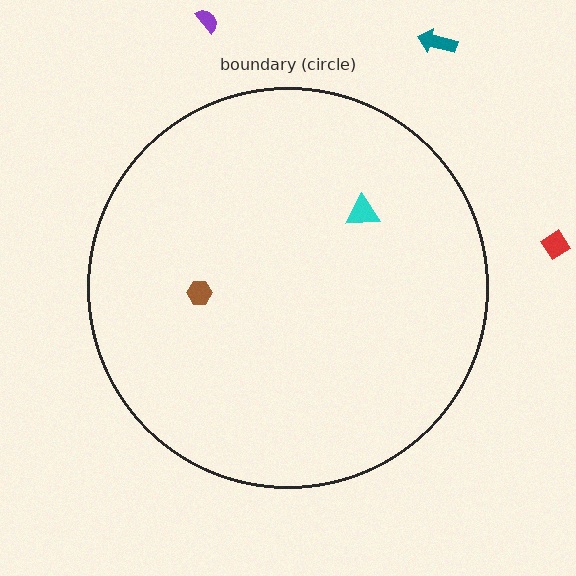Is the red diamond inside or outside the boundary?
Outside.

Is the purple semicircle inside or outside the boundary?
Outside.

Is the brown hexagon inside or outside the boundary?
Inside.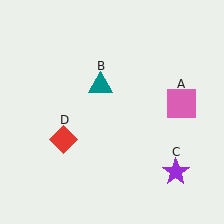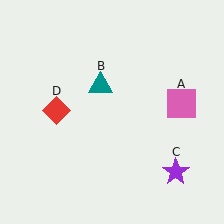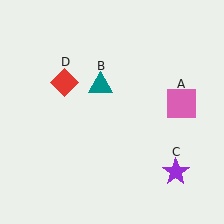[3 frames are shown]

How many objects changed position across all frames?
1 object changed position: red diamond (object D).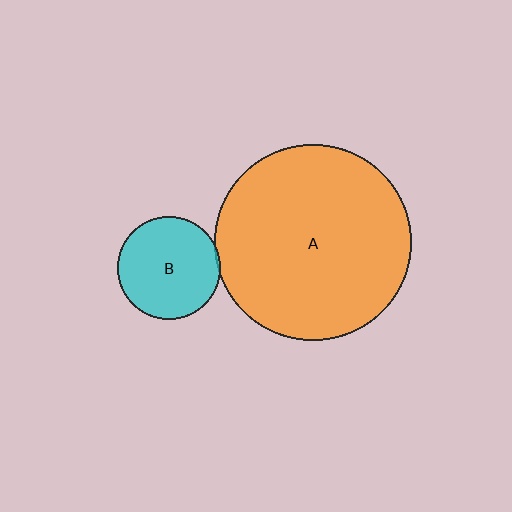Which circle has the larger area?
Circle A (orange).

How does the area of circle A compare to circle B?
Approximately 3.6 times.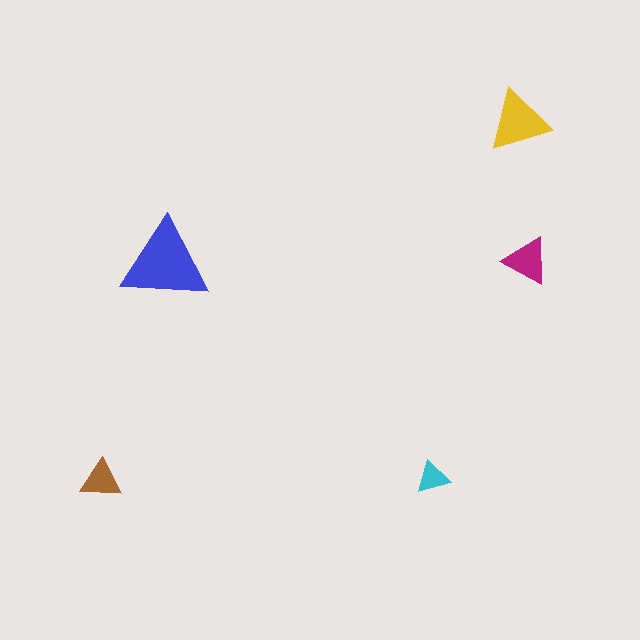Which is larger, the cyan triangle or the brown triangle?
The brown one.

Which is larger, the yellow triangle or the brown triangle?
The yellow one.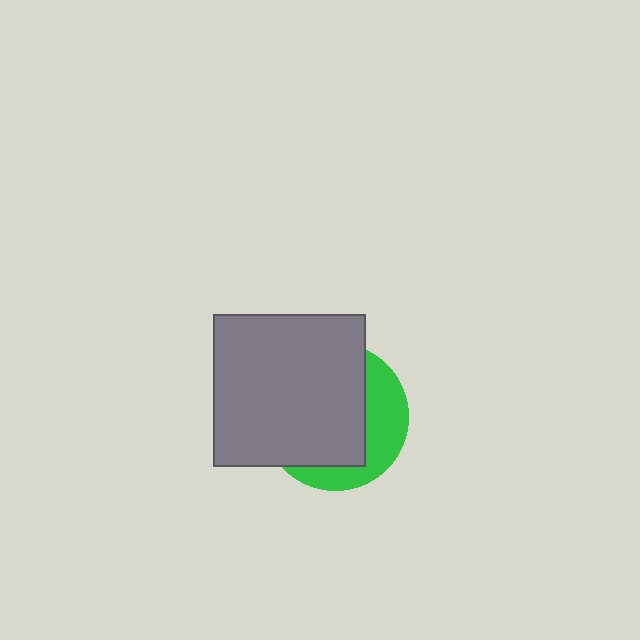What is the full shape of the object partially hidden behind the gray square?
The partially hidden object is a green circle.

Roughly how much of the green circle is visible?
A small part of it is visible (roughly 34%).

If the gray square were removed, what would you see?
You would see the complete green circle.